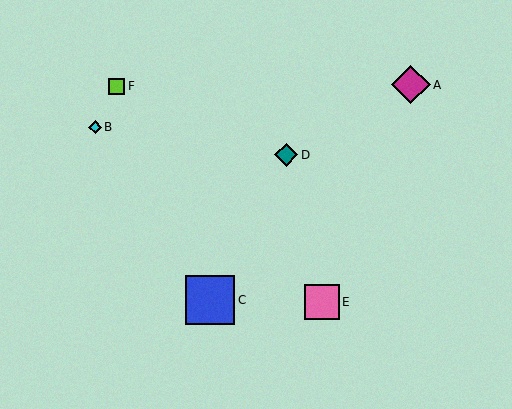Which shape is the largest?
The blue square (labeled C) is the largest.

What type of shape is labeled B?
Shape B is a cyan diamond.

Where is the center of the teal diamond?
The center of the teal diamond is at (286, 155).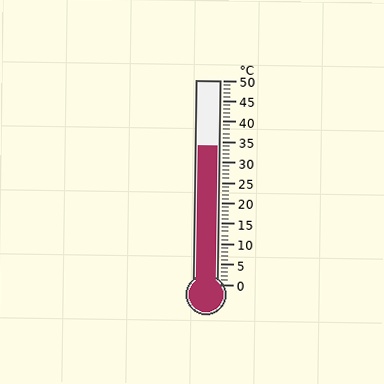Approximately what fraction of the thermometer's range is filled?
The thermometer is filled to approximately 70% of its range.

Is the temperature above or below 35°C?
The temperature is below 35°C.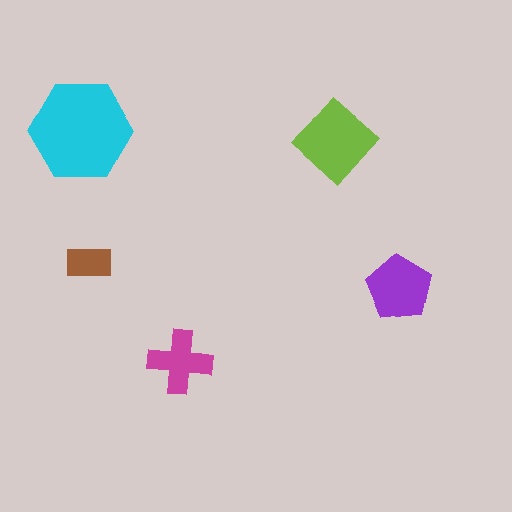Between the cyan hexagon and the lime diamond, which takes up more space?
The cyan hexagon.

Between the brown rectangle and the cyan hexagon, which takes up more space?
The cyan hexagon.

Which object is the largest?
The cyan hexagon.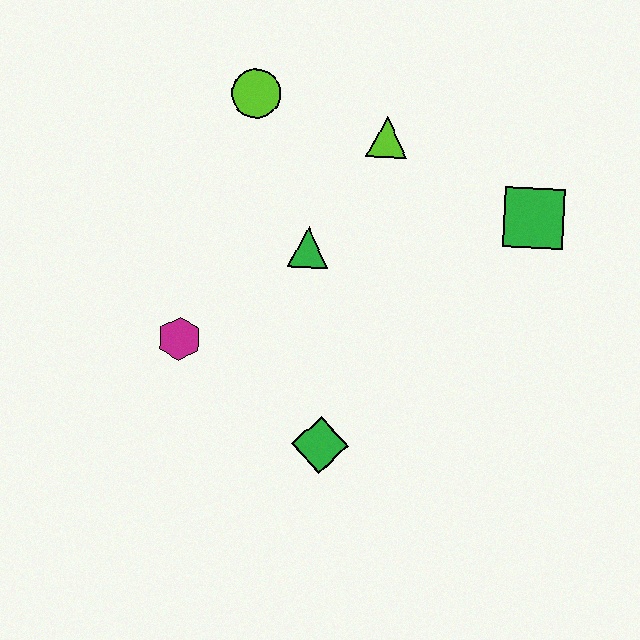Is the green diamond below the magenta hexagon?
Yes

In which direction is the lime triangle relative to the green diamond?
The lime triangle is above the green diamond.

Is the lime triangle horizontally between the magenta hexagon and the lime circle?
No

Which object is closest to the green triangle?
The lime triangle is closest to the green triangle.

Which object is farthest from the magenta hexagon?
The green square is farthest from the magenta hexagon.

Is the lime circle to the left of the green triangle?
Yes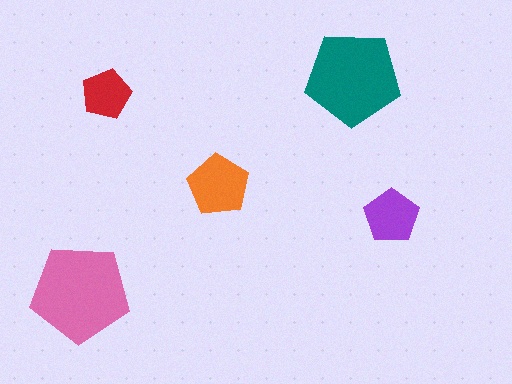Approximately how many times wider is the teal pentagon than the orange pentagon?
About 1.5 times wider.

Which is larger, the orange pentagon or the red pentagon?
The orange one.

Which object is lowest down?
The pink pentagon is bottommost.